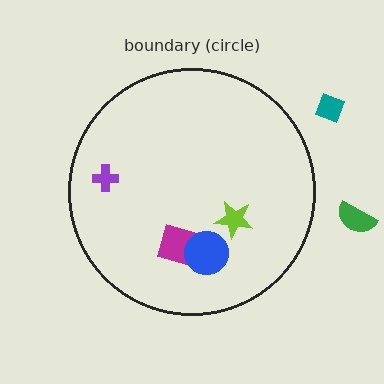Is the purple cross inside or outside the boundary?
Inside.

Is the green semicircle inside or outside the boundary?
Outside.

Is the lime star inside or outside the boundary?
Inside.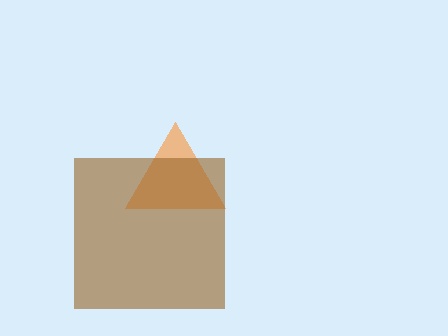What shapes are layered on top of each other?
The layered shapes are: an orange triangle, a brown square.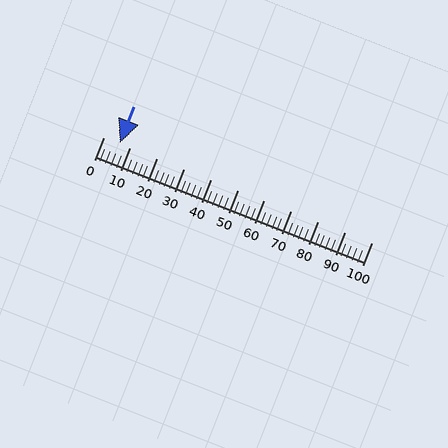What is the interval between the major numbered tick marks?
The major tick marks are spaced 10 units apart.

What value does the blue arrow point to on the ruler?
The blue arrow points to approximately 6.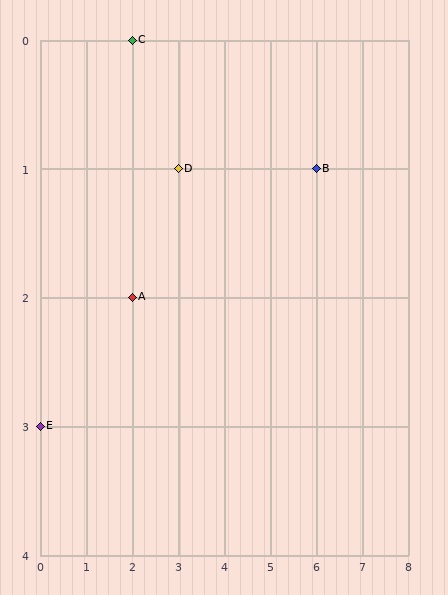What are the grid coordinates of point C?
Point C is at grid coordinates (2, 0).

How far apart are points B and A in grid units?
Points B and A are 4 columns and 1 row apart (about 4.1 grid units diagonally).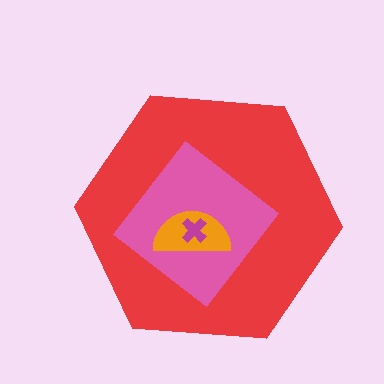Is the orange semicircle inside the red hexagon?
Yes.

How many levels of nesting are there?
4.